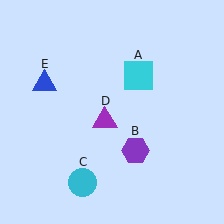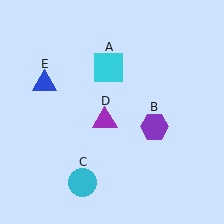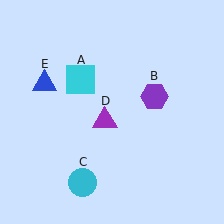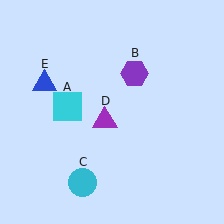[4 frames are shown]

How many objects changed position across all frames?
2 objects changed position: cyan square (object A), purple hexagon (object B).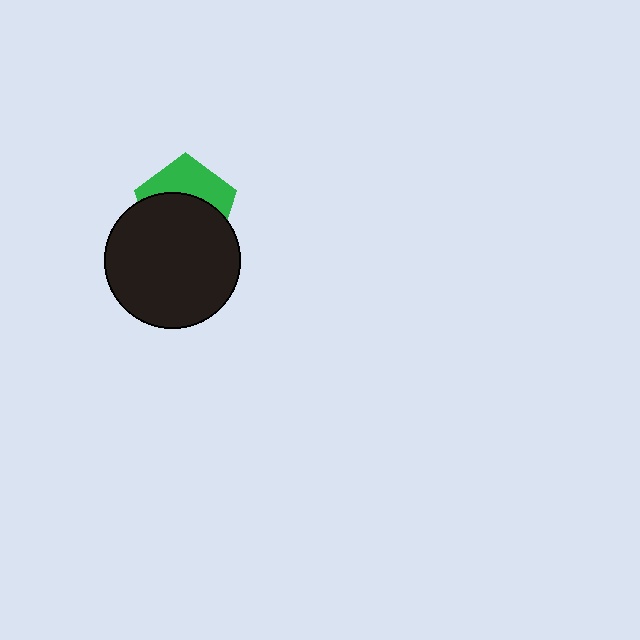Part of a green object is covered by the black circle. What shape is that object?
It is a pentagon.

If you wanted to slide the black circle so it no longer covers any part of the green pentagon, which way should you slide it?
Slide it down — that is the most direct way to separate the two shapes.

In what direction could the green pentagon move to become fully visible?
The green pentagon could move up. That would shift it out from behind the black circle entirely.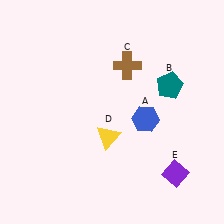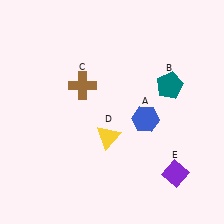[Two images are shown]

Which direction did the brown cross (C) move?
The brown cross (C) moved left.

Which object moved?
The brown cross (C) moved left.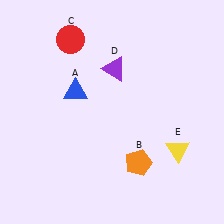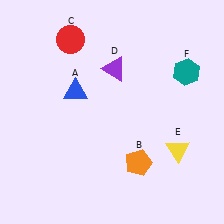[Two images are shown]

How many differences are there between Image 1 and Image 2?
There is 1 difference between the two images.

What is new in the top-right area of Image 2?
A teal hexagon (F) was added in the top-right area of Image 2.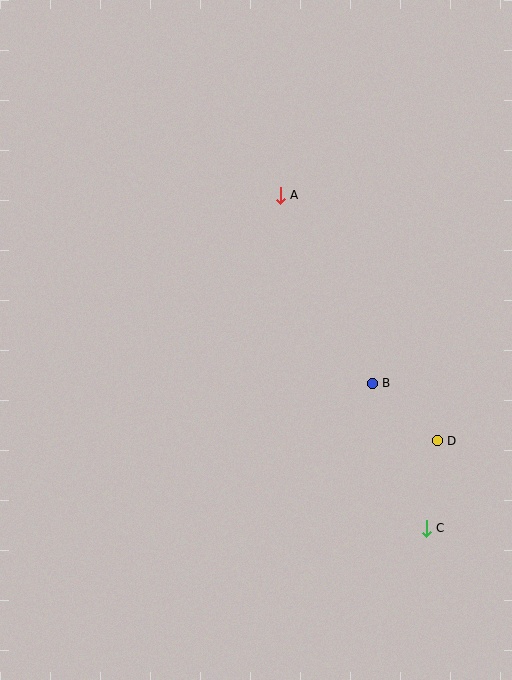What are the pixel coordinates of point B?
Point B is at (372, 383).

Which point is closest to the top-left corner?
Point A is closest to the top-left corner.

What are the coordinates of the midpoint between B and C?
The midpoint between B and C is at (399, 456).